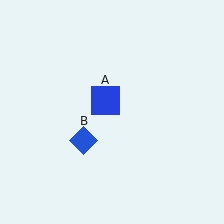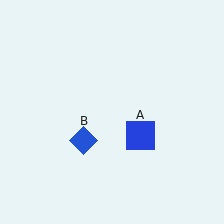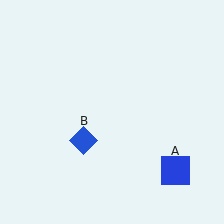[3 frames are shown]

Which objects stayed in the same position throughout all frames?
Blue diamond (object B) remained stationary.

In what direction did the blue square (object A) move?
The blue square (object A) moved down and to the right.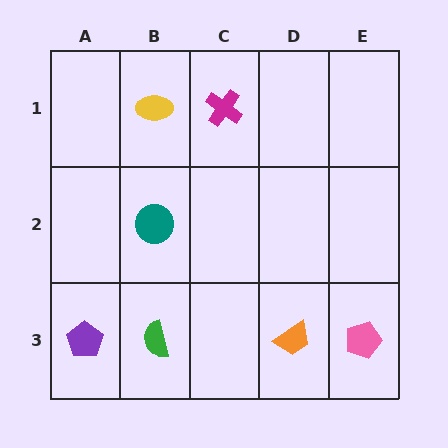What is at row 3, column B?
A green semicircle.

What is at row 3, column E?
A pink pentagon.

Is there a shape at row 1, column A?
No, that cell is empty.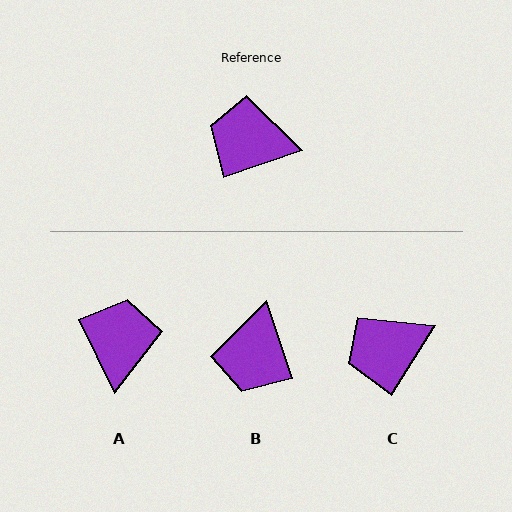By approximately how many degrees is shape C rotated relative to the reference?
Approximately 39 degrees counter-clockwise.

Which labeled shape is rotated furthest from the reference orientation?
B, about 90 degrees away.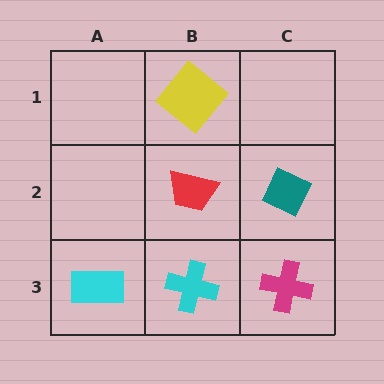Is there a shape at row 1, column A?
No, that cell is empty.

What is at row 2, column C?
A teal diamond.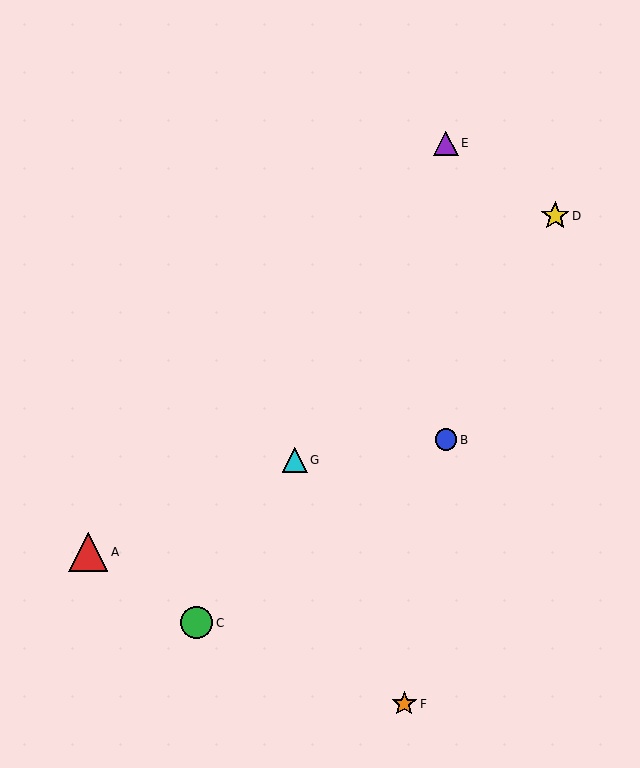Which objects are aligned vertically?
Objects B, E are aligned vertically.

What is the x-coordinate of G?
Object G is at x≈295.